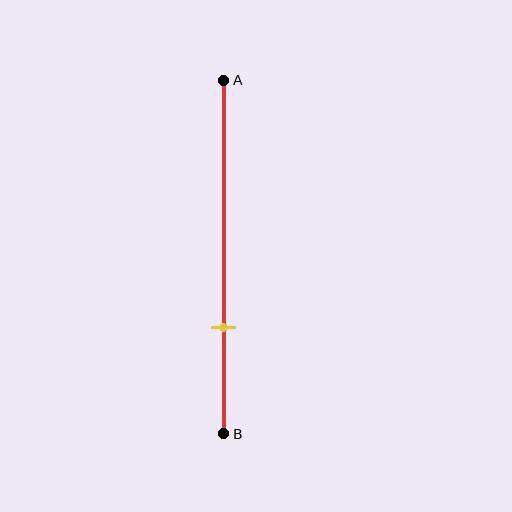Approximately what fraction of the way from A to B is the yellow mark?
The yellow mark is approximately 70% of the way from A to B.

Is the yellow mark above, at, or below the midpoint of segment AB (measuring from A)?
The yellow mark is below the midpoint of segment AB.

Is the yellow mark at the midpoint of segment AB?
No, the mark is at about 70% from A, not at the 50% midpoint.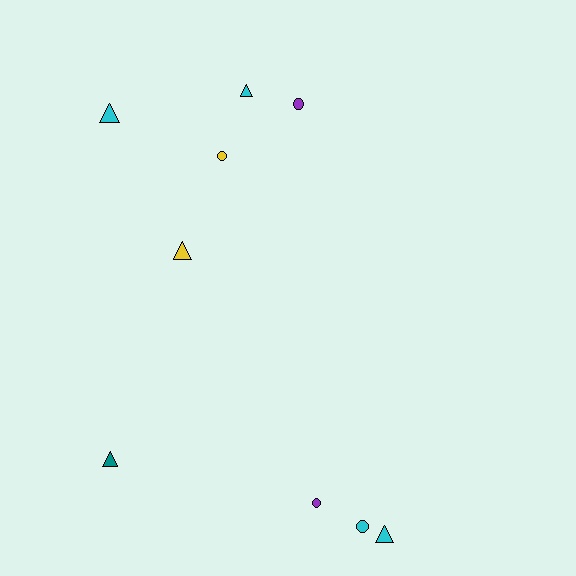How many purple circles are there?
There are 2 purple circles.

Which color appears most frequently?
Cyan, with 4 objects.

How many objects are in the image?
There are 9 objects.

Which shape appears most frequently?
Triangle, with 5 objects.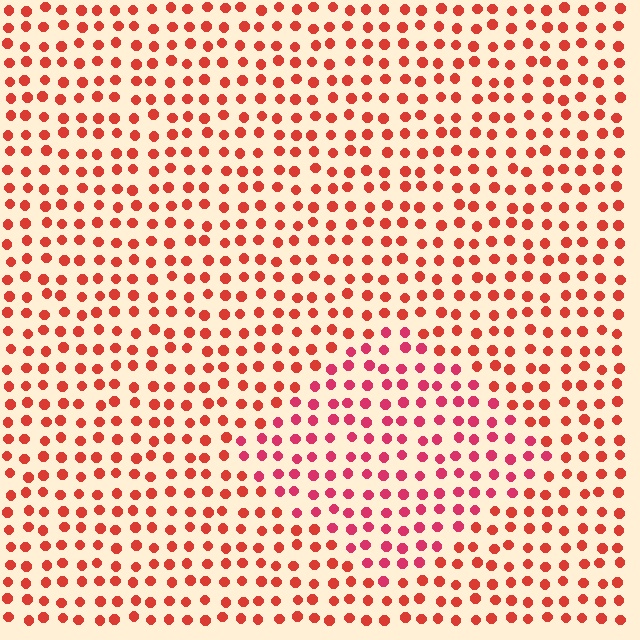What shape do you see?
I see a diamond.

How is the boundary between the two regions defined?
The boundary is defined purely by a slight shift in hue (about 23 degrees). Spacing, size, and orientation are identical on both sides.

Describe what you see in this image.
The image is filled with small red elements in a uniform arrangement. A diamond-shaped region is visible where the elements are tinted to a slightly different hue, forming a subtle color boundary.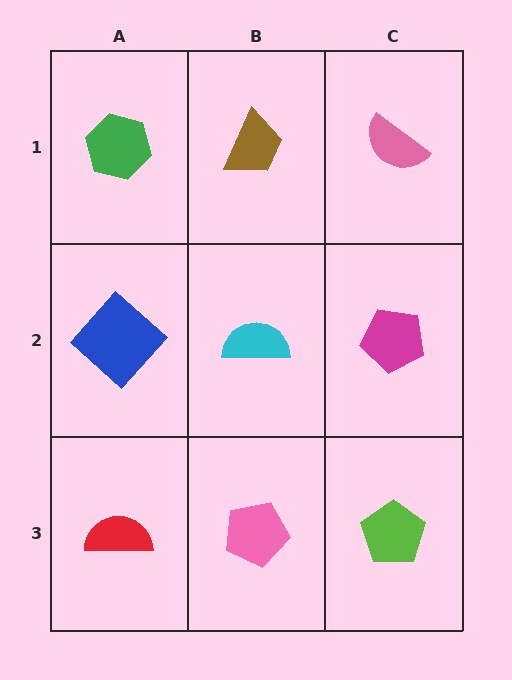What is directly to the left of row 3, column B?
A red semicircle.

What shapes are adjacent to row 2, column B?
A brown trapezoid (row 1, column B), a pink pentagon (row 3, column B), a blue diamond (row 2, column A), a magenta pentagon (row 2, column C).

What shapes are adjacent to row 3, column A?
A blue diamond (row 2, column A), a pink pentagon (row 3, column B).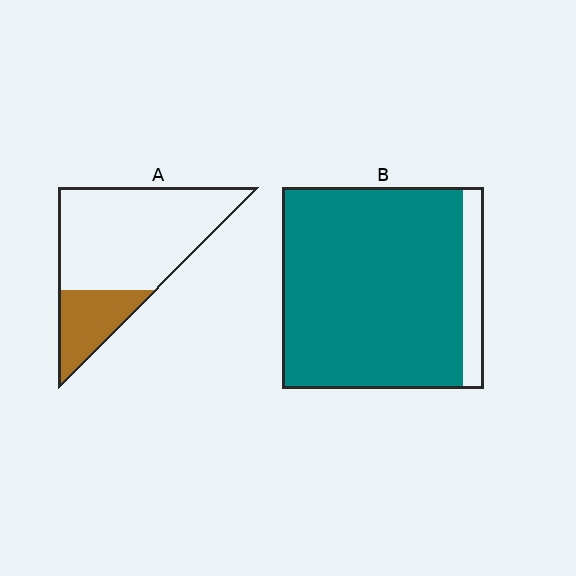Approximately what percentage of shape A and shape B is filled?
A is approximately 25% and B is approximately 90%.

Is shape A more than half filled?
No.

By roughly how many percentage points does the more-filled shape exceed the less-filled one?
By roughly 65 percentage points (B over A).